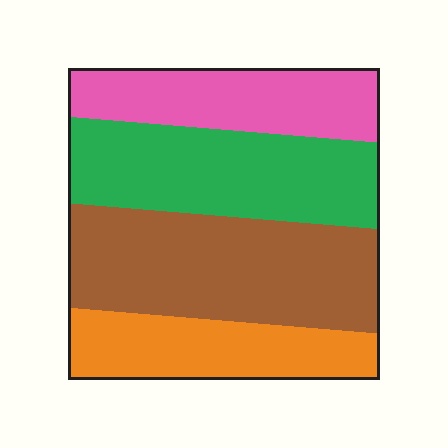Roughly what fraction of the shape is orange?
Orange takes up about one fifth (1/5) of the shape.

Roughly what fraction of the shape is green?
Green covers roughly 30% of the shape.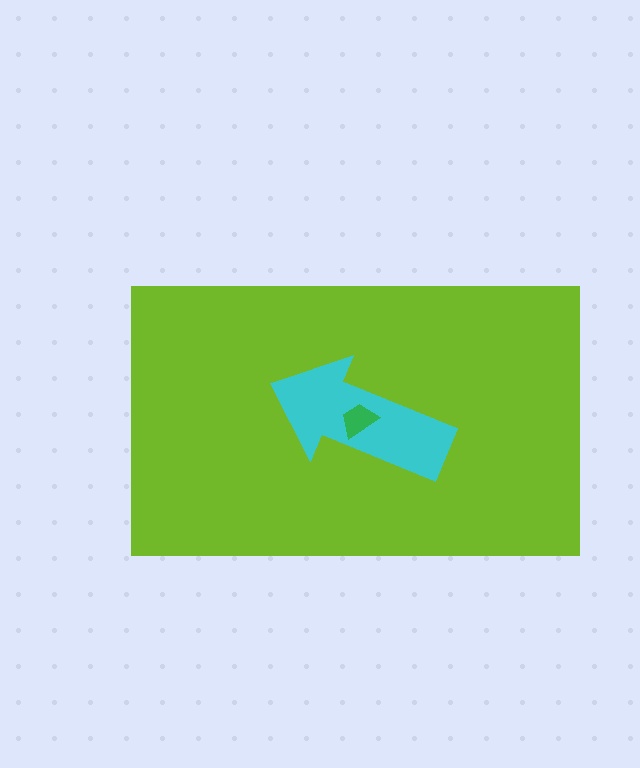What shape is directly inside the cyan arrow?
The green trapezoid.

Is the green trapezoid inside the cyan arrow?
Yes.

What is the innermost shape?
The green trapezoid.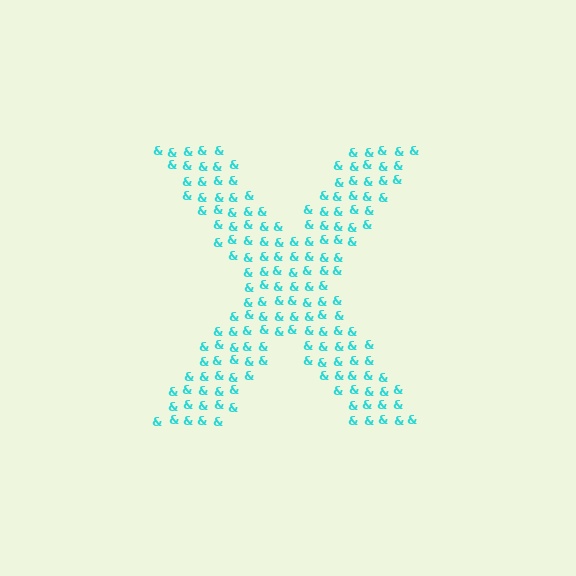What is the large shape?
The large shape is the letter X.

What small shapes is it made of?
It is made of small ampersands.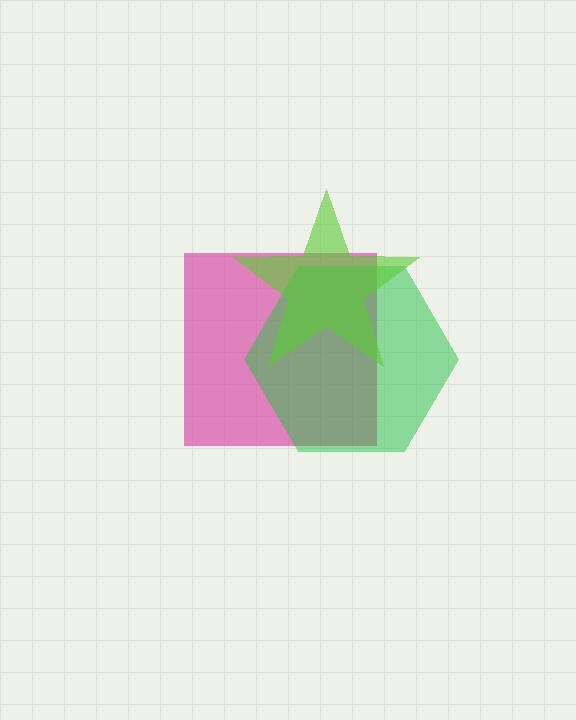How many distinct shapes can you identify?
There are 3 distinct shapes: a magenta square, a green hexagon, a lime star.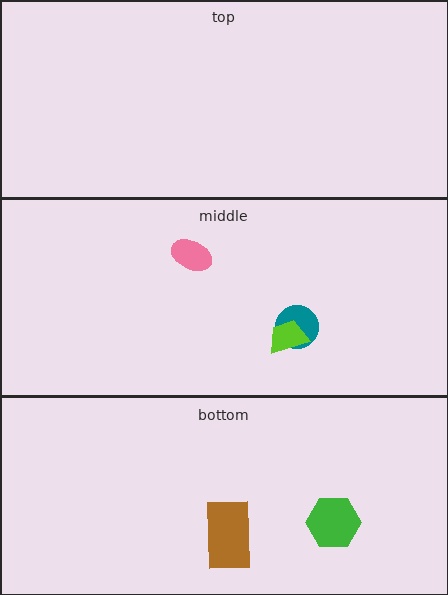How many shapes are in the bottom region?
2.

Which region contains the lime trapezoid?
The middle region.